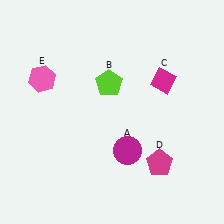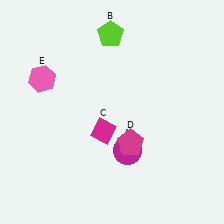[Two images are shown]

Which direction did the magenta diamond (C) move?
The magenta diamond (C) moved left.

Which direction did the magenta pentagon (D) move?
The magenta pentagon (D) moved left.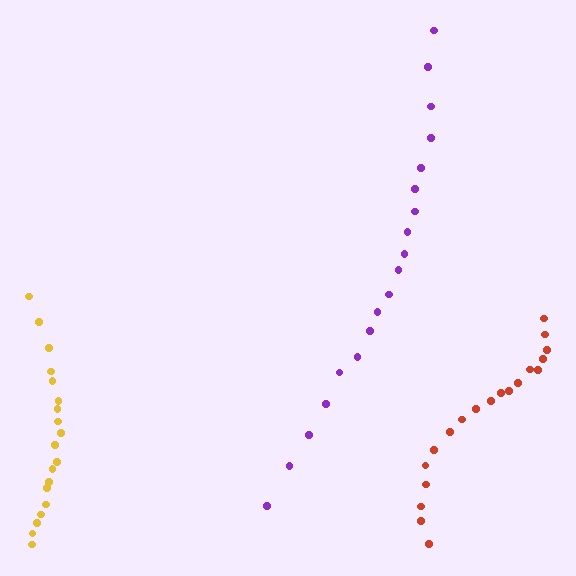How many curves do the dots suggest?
There are 3 distinct paths.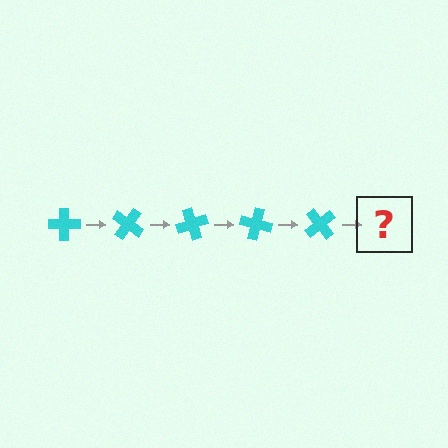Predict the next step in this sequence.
The next step is a cyan cross rotated 175 degrees.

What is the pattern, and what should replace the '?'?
The pattern is that the cross rotates 35 degrees each step. The '?' should be a cyan cross rotated 175 degrees.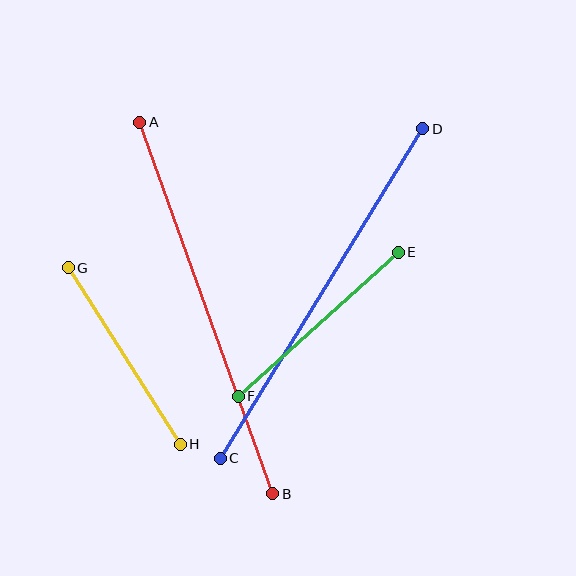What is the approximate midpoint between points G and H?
The midpoint is at approximately (124, 356) pixels.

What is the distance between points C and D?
The distance is approximately 387 pixels.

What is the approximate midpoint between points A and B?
The midpoint is at approximately (206, 308) pixels.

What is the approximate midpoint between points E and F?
The midpoint is at approximately (318, 324) pixels.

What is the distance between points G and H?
The distance is approximately 209 pixels.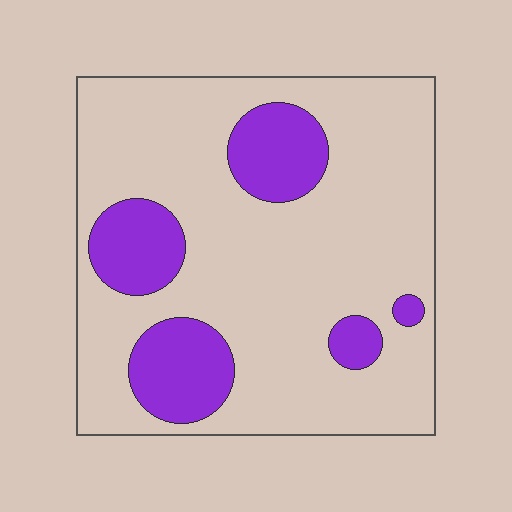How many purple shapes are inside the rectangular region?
5.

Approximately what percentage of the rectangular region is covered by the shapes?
Approximately 20%.